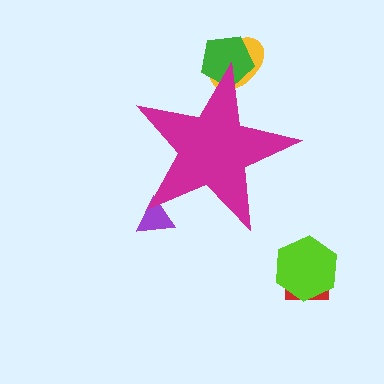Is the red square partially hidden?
No, the red square is fully visible.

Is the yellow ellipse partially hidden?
Yes, the yellow ellipse is partially hidden behind the magenta star.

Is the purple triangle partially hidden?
Yes, the purple triangle is partially hidden behind the magenta star.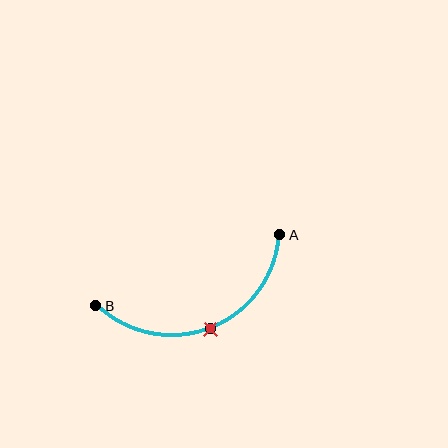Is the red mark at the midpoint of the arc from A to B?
Yes. The red mark lies on the arc at equal arc-length from both A and B — it is the arc midpoint.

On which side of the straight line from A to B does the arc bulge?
The arc bulges below the straight line connecting A and B.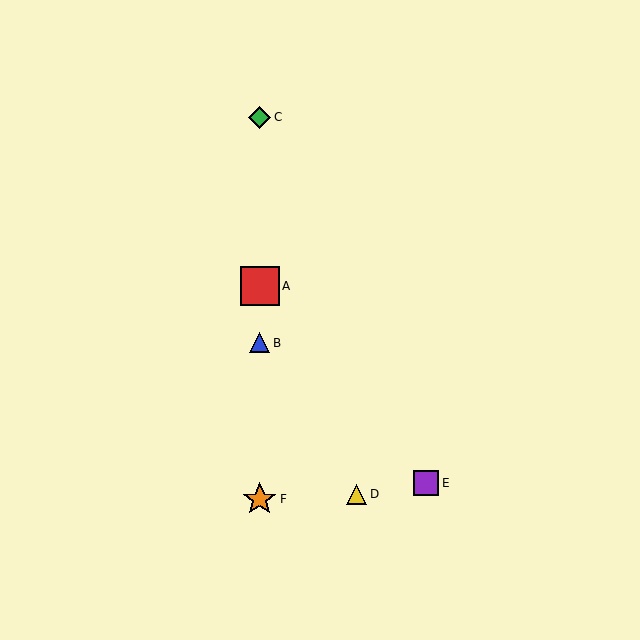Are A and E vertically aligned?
No, A is at x≈260 and E is at x≈426.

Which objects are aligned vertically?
Objects A, B, C, F are aligned vertically.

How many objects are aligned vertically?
4 objects (A, B, C, F) are aligned vertically.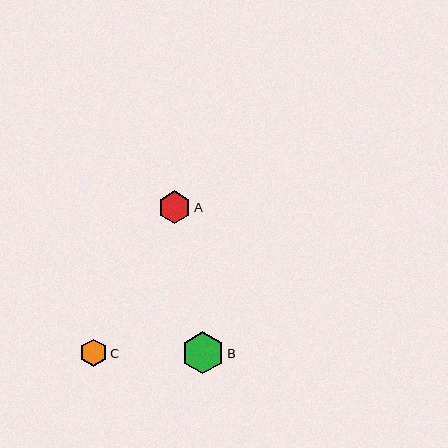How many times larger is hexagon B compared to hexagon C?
Hexagon B is approximately 1.5 times the size of hexagon C.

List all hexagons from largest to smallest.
From largest to smallest: B, A, C.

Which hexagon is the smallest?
Hexagon C is the smallest with a size of approximately 27 pixels.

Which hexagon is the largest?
Hexagon B is the largest with a size of approximately 42 pixels.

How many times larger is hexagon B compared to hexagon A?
Hexagon B is approximately 1.3 times the size of hexagon A.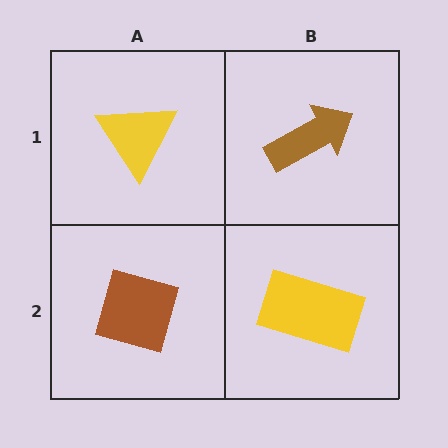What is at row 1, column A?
A yellow triangle.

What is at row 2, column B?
A yellow rectangle.